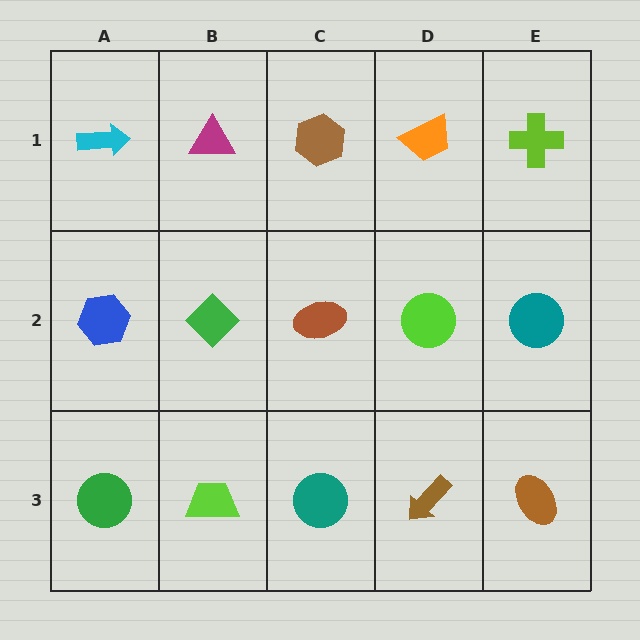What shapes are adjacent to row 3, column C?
A brown ellipse (row 2, column C), a lime trapezoid (row 3, column B), a brown arrow (row 3, column D).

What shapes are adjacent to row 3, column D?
A lime circle (row 2, column D), a teal circle (row 3, column C), a brown ellipse (row 3, column E).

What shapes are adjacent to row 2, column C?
A brown hexagon (row 1, column C), a teal circle (row 3, column C), a green diamond (row 2, column B), a lime circle (row 2, column D).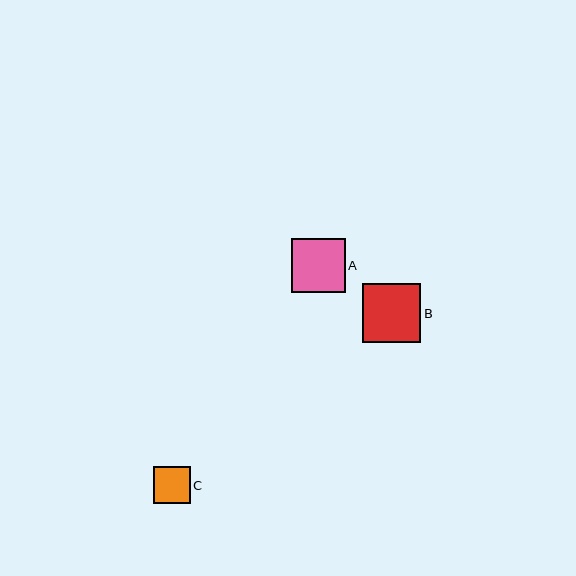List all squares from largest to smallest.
From largest to smallest: B, A, C.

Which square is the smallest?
Square C is the smallest with a size of approximately 37 pixels.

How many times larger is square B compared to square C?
Square B is approximately 1.6 times the size of square C.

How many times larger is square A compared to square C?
Square A is approximately 1.5 times the size of square C.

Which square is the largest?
Square B is the largest with a size of approximately 59 pixels.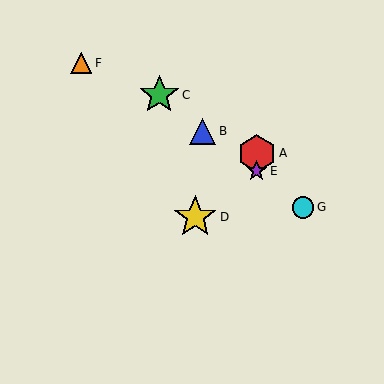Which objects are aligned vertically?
Objects A, E are aligned vertically.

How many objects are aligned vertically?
2 objects (A, E) are aligned vertically.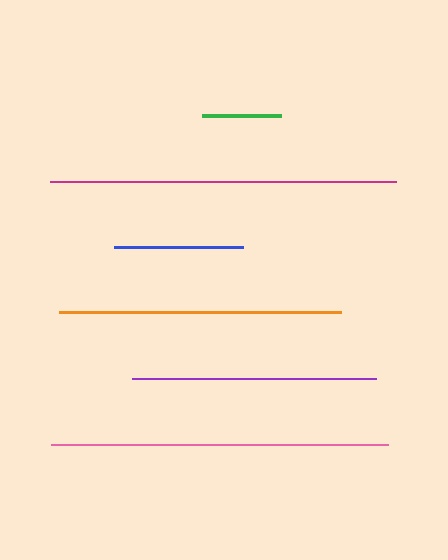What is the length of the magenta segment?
The magenta segment is approximately 346 pixels long.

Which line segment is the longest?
The magenta line is the longest at approximately 346 pixels.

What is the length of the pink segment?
The pink segment is approximately 337 pixels long.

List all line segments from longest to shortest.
From longest to shortest: magenta, pink, orange, purple, blue, green.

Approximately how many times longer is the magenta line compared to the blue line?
The magenta line is approximately 2.7 times the length of the blue line.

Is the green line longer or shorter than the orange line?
The orange line is longer than the green line.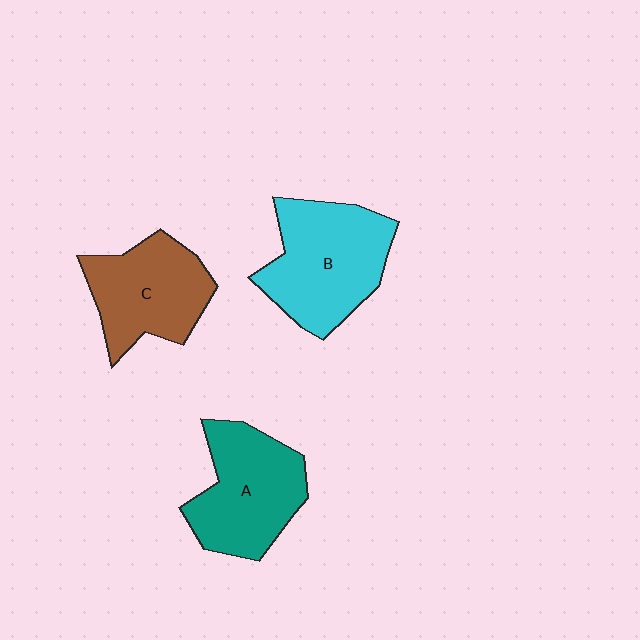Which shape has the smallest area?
Shape C (brown).